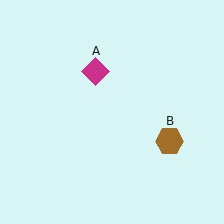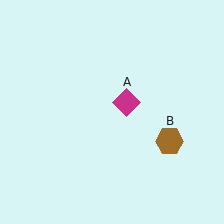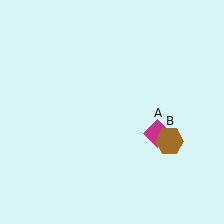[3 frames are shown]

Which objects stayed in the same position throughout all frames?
Brown hexagon (object B) remained stationary.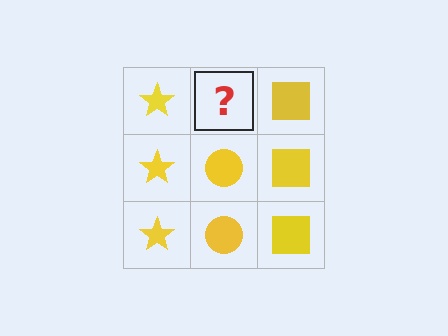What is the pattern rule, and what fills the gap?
The rule is that each column has a consistent shape. The gap should be filled with a yellow circle.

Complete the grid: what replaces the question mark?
The question mark should be replaced with a yellow circle.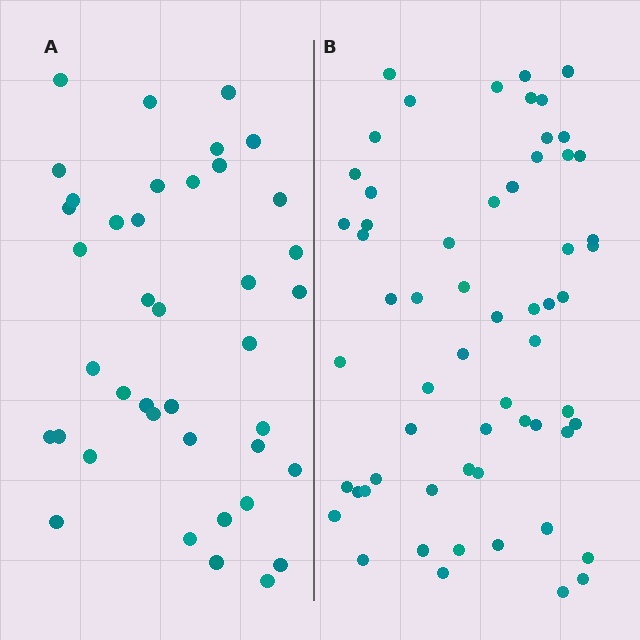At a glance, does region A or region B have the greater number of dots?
Region B (the right region) has more dots.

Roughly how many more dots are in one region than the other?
Region B has approximately 20 more dots than region A.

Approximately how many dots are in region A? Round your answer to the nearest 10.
About 40 dots.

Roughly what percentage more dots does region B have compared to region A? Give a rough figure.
About 50% more.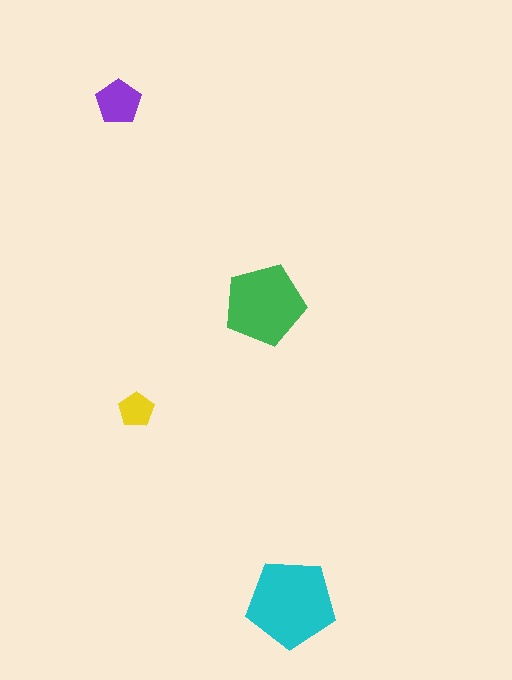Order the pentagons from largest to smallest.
the cyan one, the green one, the purple one, the yellow one.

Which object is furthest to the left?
The purple pentagon is leftmost.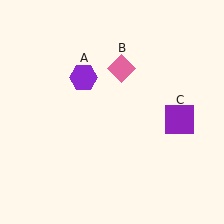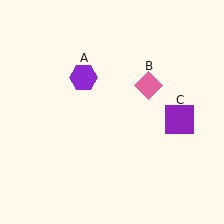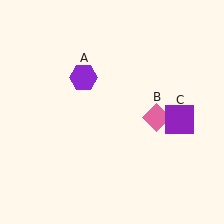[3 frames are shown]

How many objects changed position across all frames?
1 object changed position: pink diamond (object B).